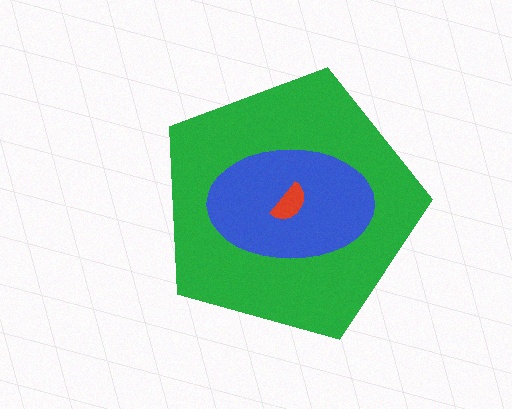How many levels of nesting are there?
3.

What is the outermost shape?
The green pentagon.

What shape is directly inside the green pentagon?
The blue ellipse.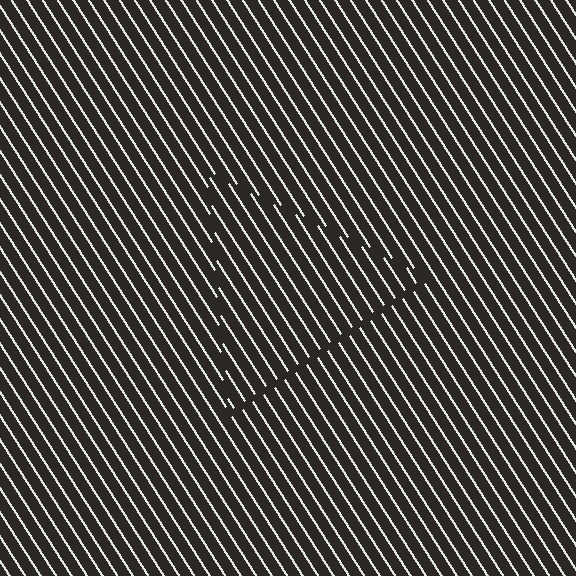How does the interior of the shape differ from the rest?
The interior of the shape contains the same grating, shifted by half a period — the contour is defined by the phase discontinuity where line-ends from the inner and outer gratings abut.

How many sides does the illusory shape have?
3 sides — the line-ends trace a triangle.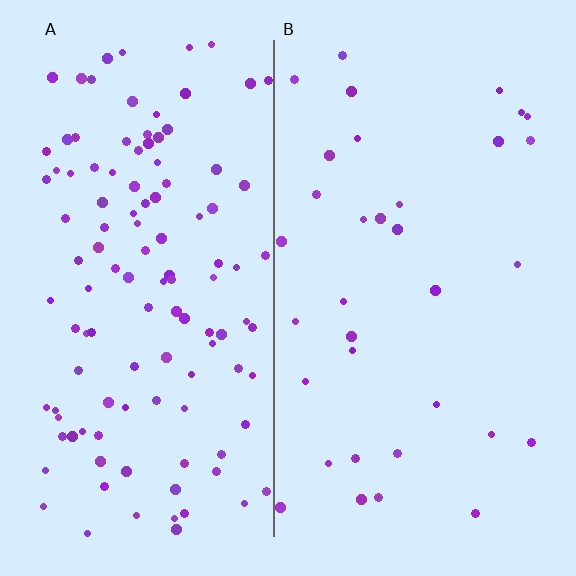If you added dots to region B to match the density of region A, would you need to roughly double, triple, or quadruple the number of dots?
Approximately triple.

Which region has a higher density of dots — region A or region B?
A (the left).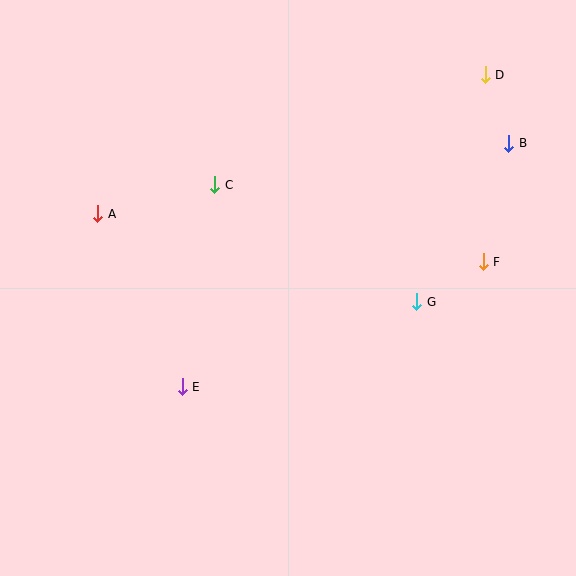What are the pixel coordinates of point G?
Point G is at (417, 302).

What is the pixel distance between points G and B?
The distance between G and B is 183 pixels.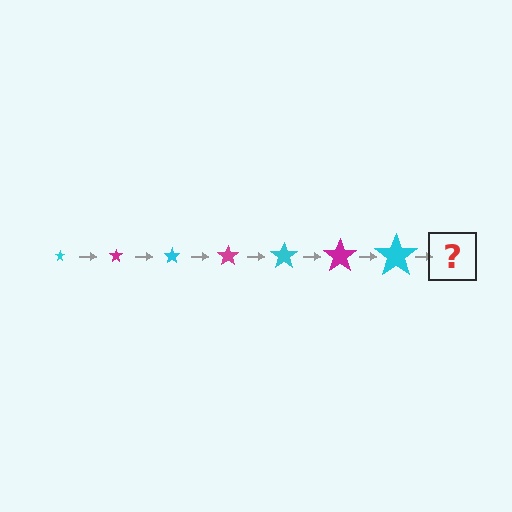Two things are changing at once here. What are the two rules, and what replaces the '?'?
The two rules are that the star grows larger each step and the color cycles through cyan and magenta. The '?' should be a magenta star, larger than the previous one.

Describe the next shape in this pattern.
It should be a magenta star, larger than the previous one.